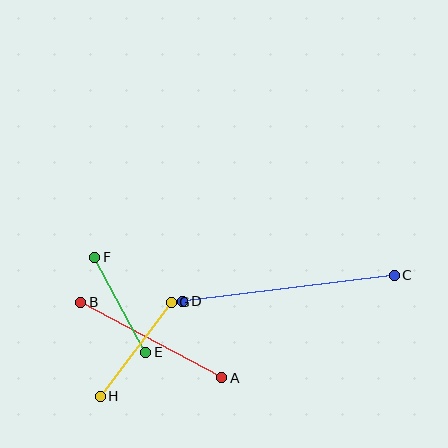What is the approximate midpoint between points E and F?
The midpoint is at approximately (120, 305) pixels.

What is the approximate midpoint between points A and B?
The midpoint is at approximately (151, 340) pixels.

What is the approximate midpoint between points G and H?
The midpoint is at approximately (136, 349) pixels.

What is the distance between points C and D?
The distance is approximately 213 pixels.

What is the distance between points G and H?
The distance is approximately 118 pixels.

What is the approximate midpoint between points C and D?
The midpoint is at approximately (288, 288) pixels.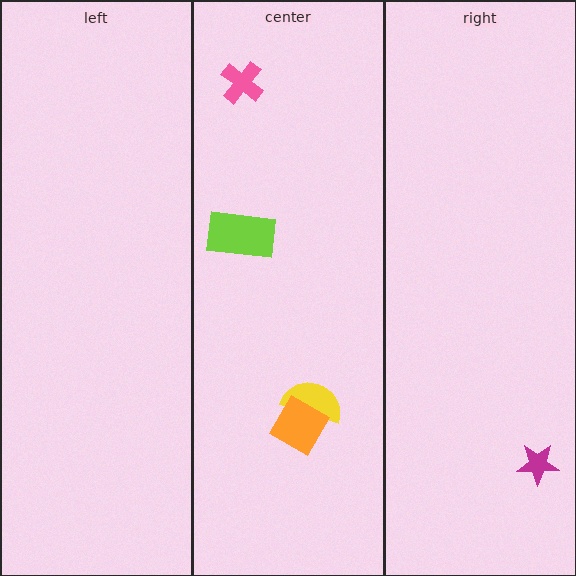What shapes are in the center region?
The pink cross, the lime rectangle, the yellow semicircle, the orange diamond.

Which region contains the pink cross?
The center region.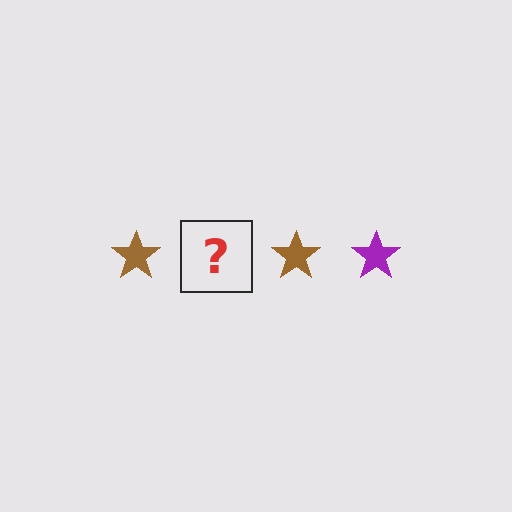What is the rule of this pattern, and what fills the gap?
The rule is that the pattern cycles through brown, purple stars. The gap should be filled with a purple star.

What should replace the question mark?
The question mark should be replaced with a purple star.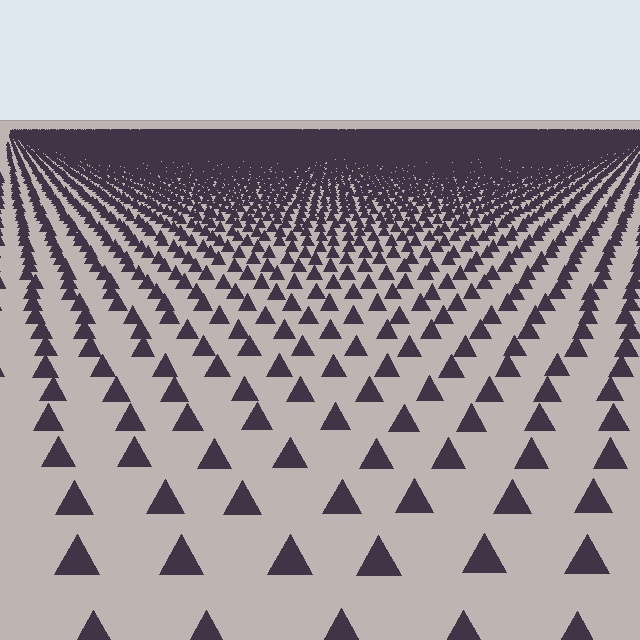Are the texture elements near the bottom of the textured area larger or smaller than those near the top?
Larger. Near the bottom, elements are closer to the viewer and appear at a bigger on-screen size.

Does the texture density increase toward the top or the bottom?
Density increases toward the top.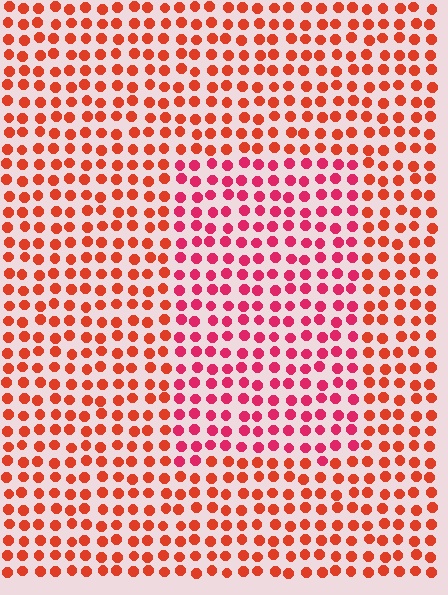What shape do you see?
I see a rectangle.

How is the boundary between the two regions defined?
The boundary is defined purely by a slight shift in hue (about 29 degrees). Spacing, size, and orientation are identical on both sides.